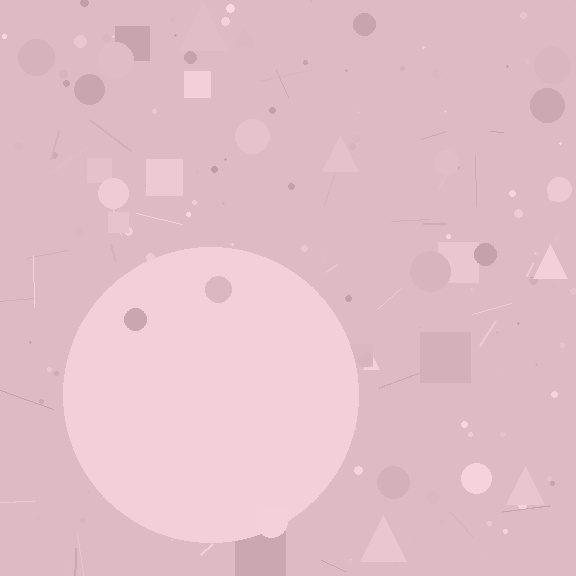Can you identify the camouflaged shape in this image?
The camouflaged shape is a circle.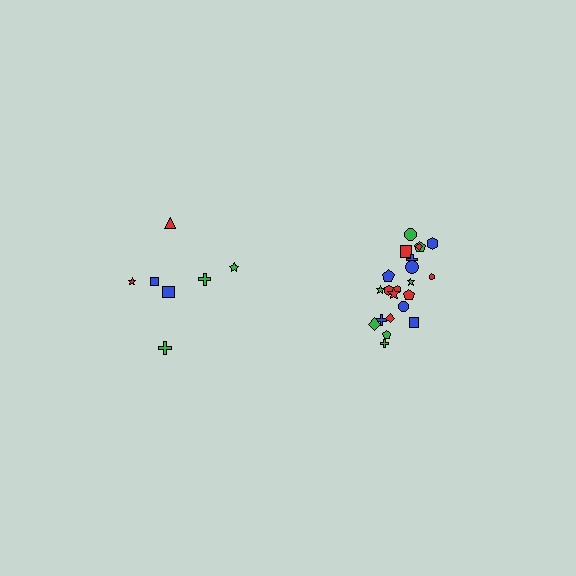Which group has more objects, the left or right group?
The right group.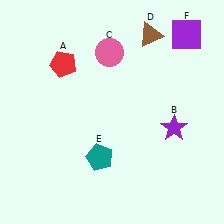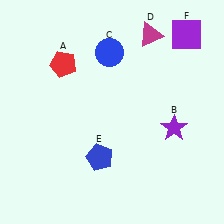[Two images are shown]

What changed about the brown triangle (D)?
In Image 1, D is brown. In Image 2, it changed to magenta.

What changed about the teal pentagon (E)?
In Image 1, E is teal. In Image 2, it changed to blue.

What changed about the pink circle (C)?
In Image 1, C is pink. In Image 2, it changed to blue.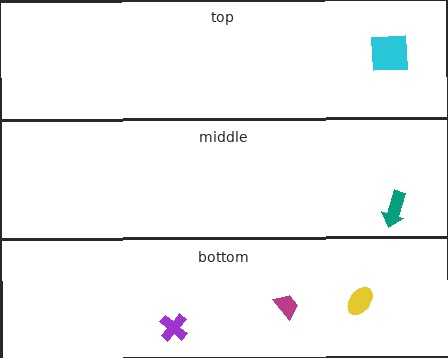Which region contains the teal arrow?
The middle region.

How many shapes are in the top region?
1.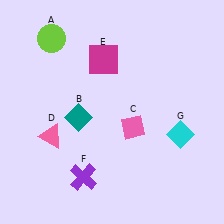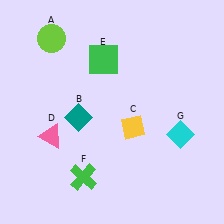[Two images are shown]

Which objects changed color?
C changed from pink to yellow. E changed from magenta to green. F changed from purple to green.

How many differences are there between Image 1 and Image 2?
There are 3 differences between the two images.